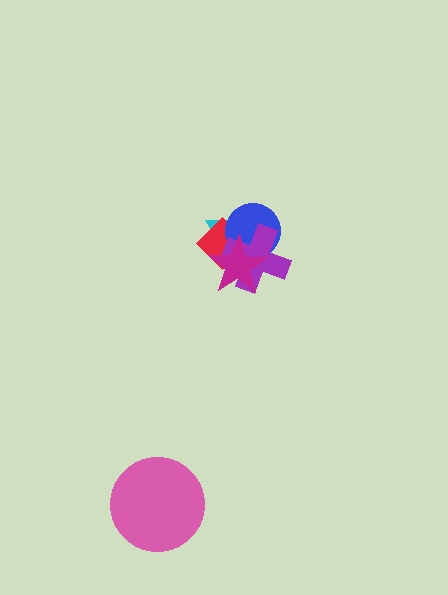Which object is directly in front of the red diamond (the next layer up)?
The blue circle is directly in front of the red diamond.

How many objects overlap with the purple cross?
4 objects overlap with the purple cross.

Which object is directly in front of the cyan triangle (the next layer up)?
The red diamond is directly in front of the cyan triangle.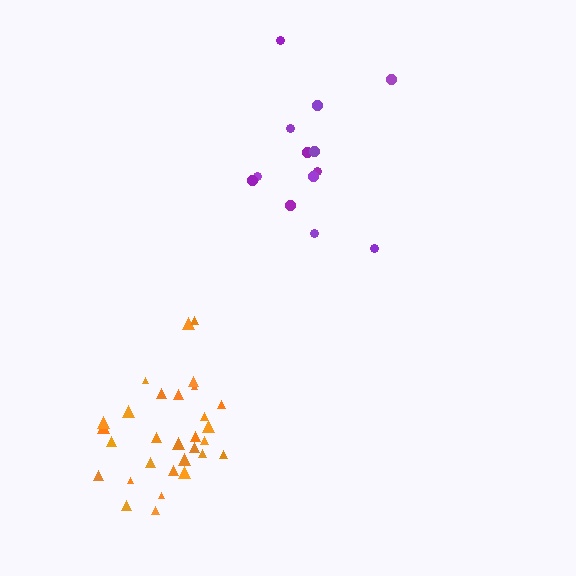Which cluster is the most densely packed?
Orange.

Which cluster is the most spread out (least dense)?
Purple.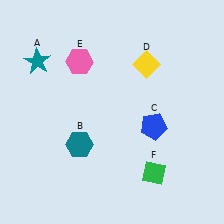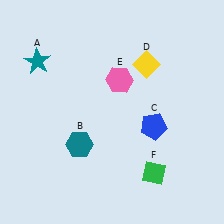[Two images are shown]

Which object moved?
The pink hexagon (E) moved right.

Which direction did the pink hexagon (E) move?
The pink hexagon (E) moved right.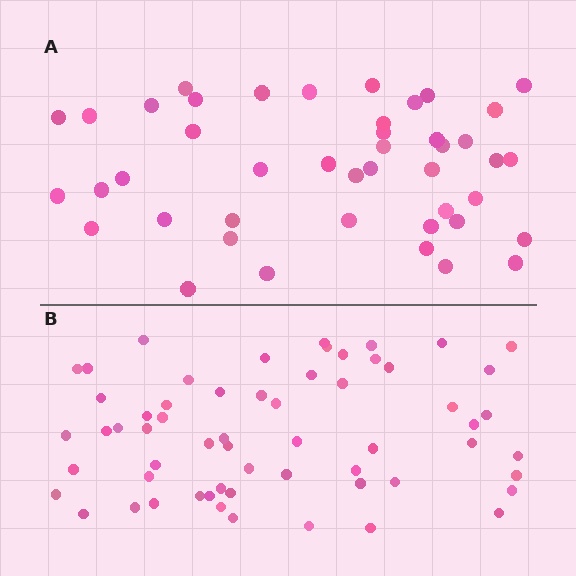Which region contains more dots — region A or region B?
Region B (the bottom region) has more dots.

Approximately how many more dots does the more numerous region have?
Region B has approximately 15 more dots than region A.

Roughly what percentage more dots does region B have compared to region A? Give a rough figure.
About 35% more.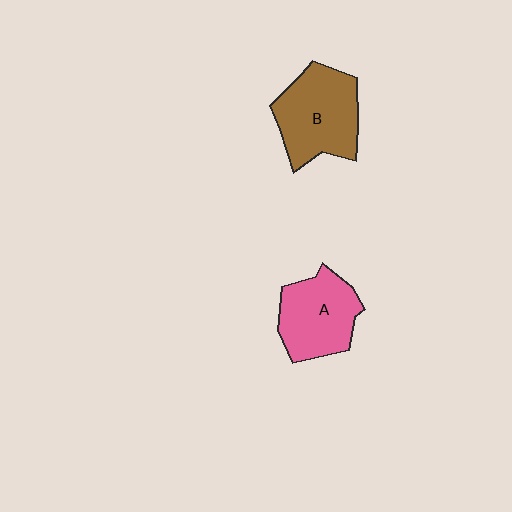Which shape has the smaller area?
Shape A (pink).